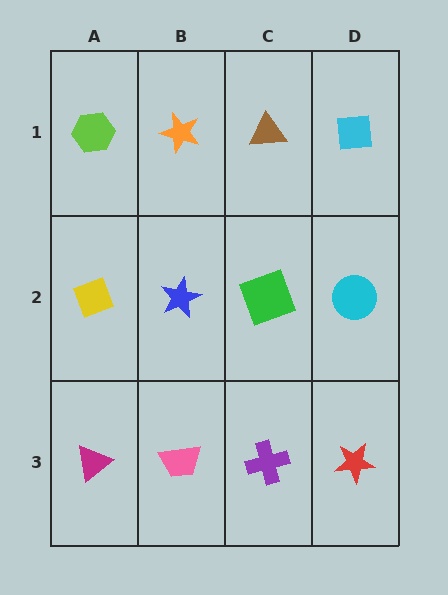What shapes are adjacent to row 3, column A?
A yellow diamond (row 2, column A), a pink trapezoid (row 3, column B).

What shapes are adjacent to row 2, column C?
A brown triangle (row 1, column C), a purple cross (row 3, column C), a blue star (row 2, column B), a cyan circle (row 2, column D).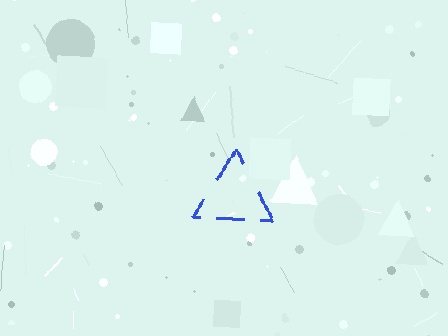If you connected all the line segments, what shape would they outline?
They would outline a triangle.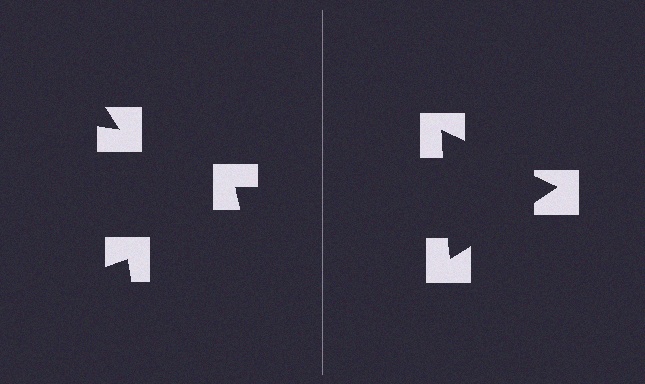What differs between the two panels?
The notched squares are positioned identically on both sides; only the wedge orientations differ. On the right they align to a triangle; on the left they are misaligned.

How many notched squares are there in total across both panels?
6 — 3 on each side.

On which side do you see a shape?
An illusory triangle appears on the right side. On the left side the wedge cuts are rotated, so no coherent shape forms.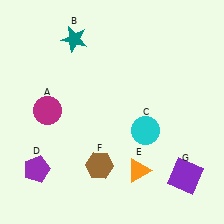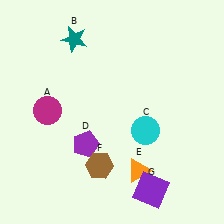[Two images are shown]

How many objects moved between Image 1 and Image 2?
2 objects moved between the two images.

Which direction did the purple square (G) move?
The purple square (G) moved left.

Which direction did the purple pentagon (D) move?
The purple pentagon (D) moved right.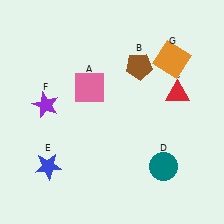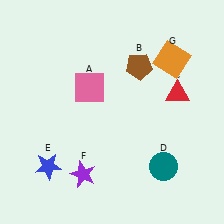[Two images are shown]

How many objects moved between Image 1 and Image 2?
1 object moved between the two images.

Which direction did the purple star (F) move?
The purple star (F) moved down.